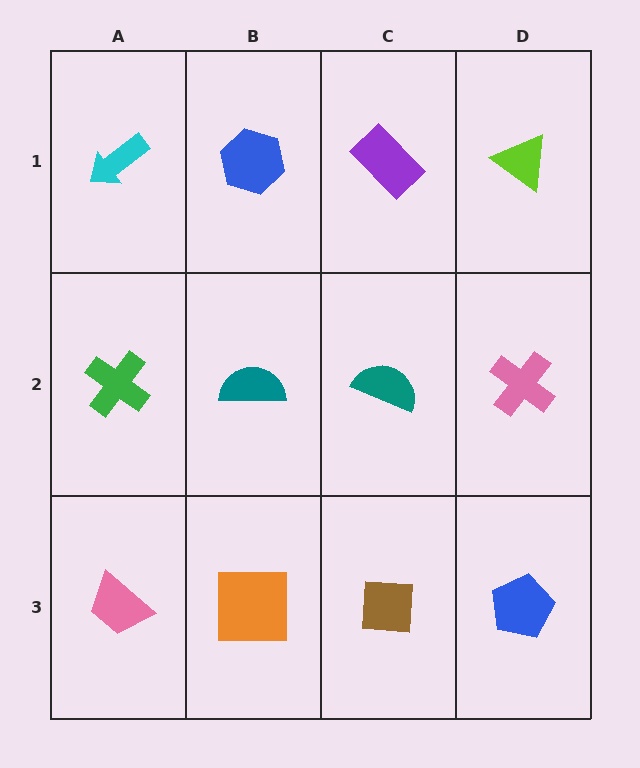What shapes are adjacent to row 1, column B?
A teal semicircle (row 2, column B), a cyan arrow (row 1, column A), a purple rectangle (row 1, column C).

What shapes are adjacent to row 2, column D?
A lime triangle (row 1, column D), a blue pentagon (row 3, column D), a teal semicircle (row 2, column C).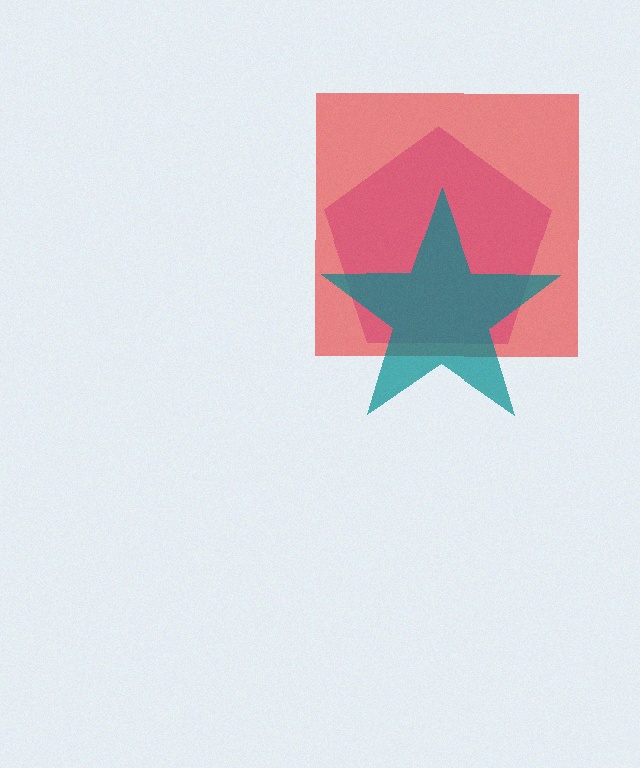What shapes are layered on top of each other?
The layered shapes are: a purple pentagon, a red square, a teal star.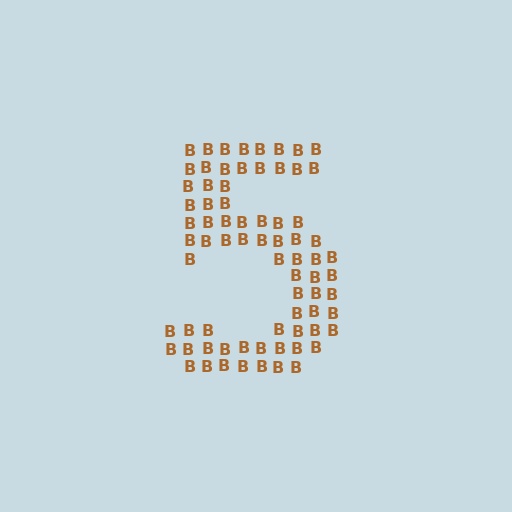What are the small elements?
The small elements are letter B's.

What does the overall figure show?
The overall figure shows the digit 5.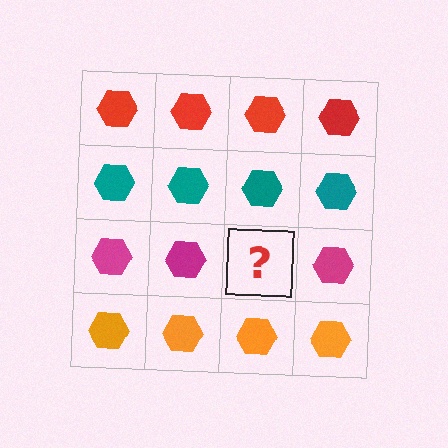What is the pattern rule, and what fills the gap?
The rule is that each row has a consistent color. The gap should be filled with a magenta hexagon.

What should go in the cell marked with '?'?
The missing cell should contain a magenta hexagon.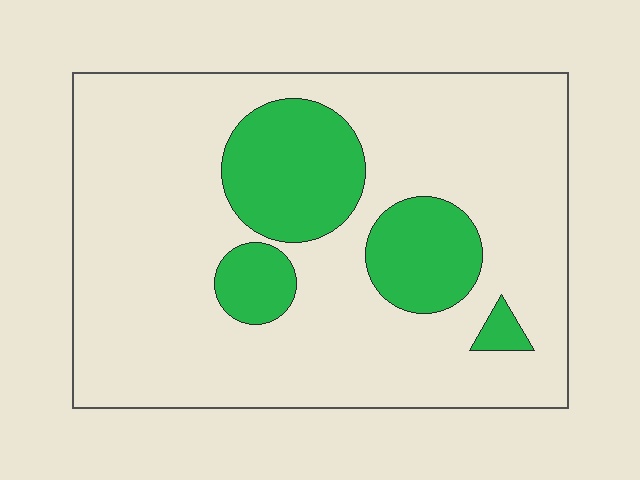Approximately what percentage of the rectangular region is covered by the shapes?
Approximately 20%.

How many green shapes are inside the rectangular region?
4.